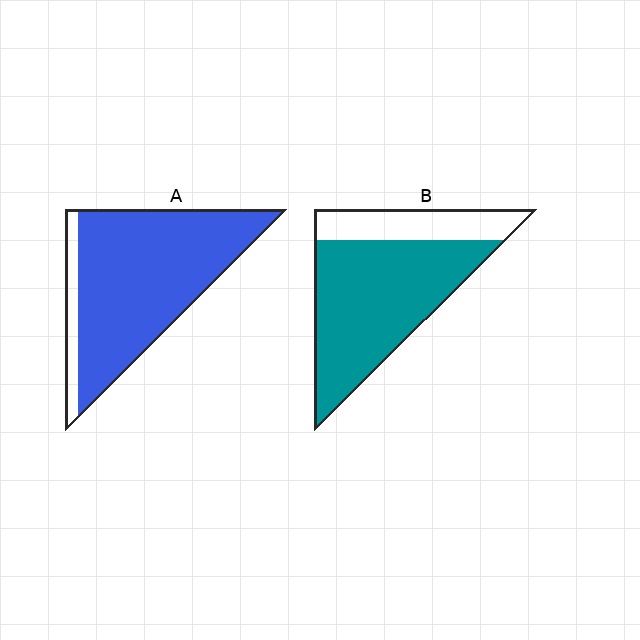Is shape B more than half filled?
Yes.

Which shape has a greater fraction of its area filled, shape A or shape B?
Shape A.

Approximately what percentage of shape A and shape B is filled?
A is approximately 90% and B is approximately 75%.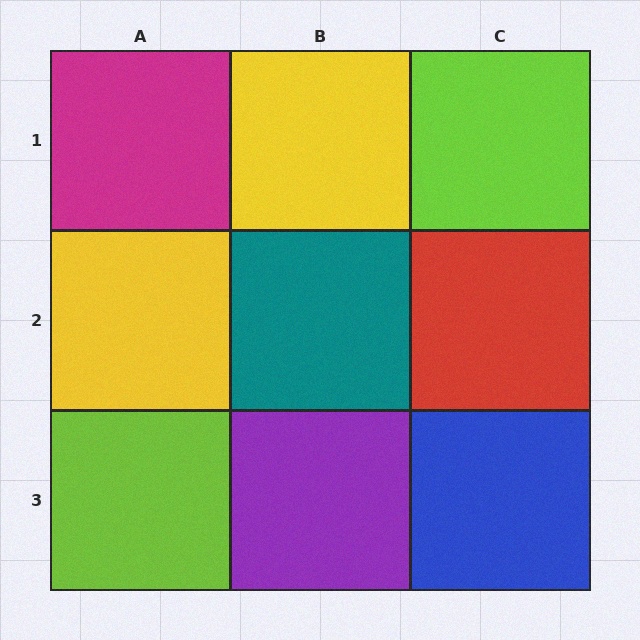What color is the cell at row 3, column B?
Purple.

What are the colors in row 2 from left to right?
Yellow, teal, red.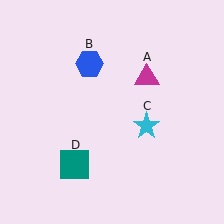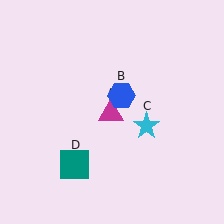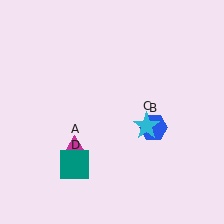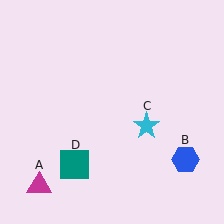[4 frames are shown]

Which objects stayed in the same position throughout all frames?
Cyan star (object C) and teal square (object D) remained stationary.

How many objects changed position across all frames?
2 objects changed position: magenta triangle (object A), blue hexagon (object B).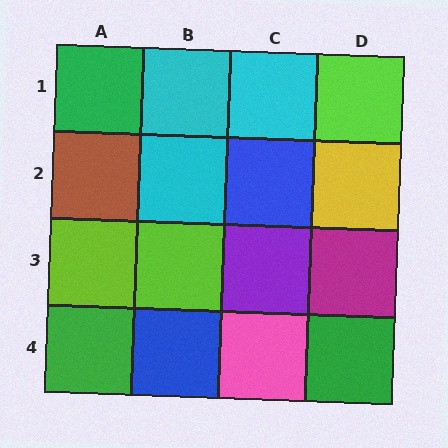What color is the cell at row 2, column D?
Yellow.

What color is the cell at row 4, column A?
Green.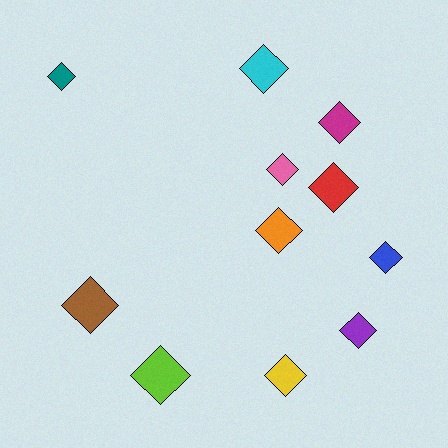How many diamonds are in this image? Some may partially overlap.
There are 11 diamonds.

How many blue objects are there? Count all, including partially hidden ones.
There is 1 blue object.